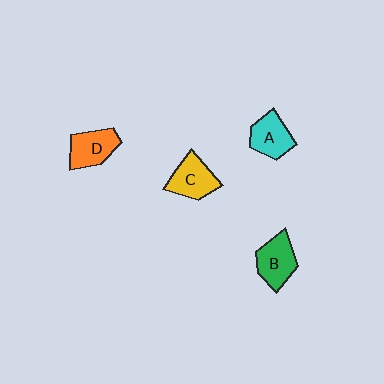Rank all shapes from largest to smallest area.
From largest to smallest: B (green), C (yellow), D (orange), A (cyan).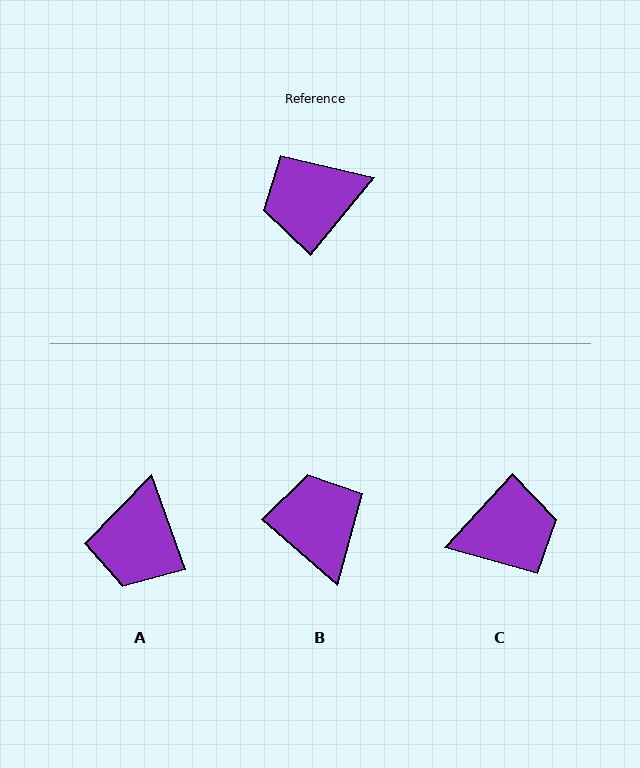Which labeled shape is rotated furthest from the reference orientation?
C, about 177 degrees away.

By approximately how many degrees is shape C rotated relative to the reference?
Approximately 177 degrees counter-clockwise.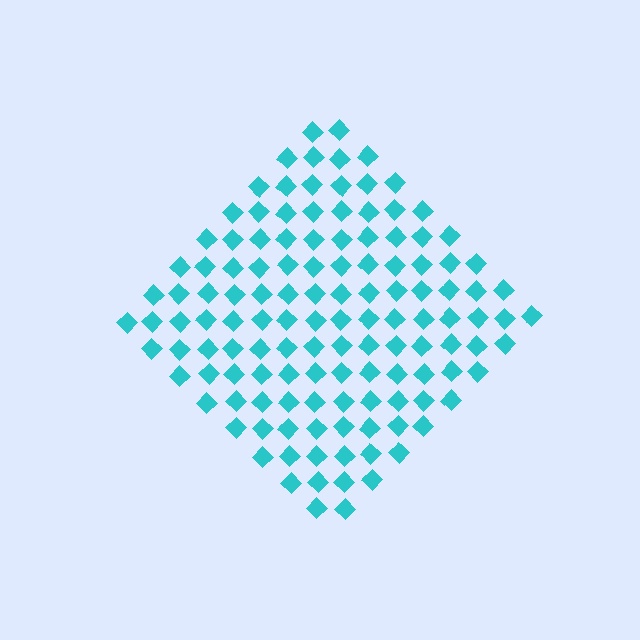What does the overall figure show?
The overall figure shows a diamond.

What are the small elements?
The small elements are diamonds.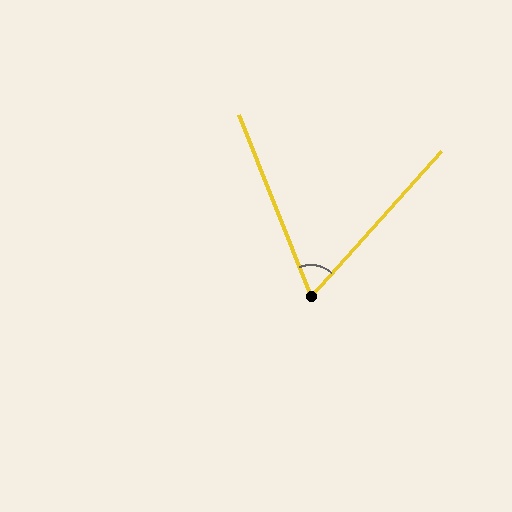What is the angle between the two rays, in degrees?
Approximately 64 degrees.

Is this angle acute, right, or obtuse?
It is acute.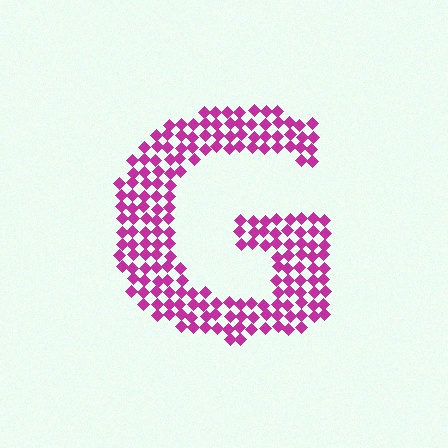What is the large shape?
The large shape is the letter G.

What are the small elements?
The small elements are diamonds.